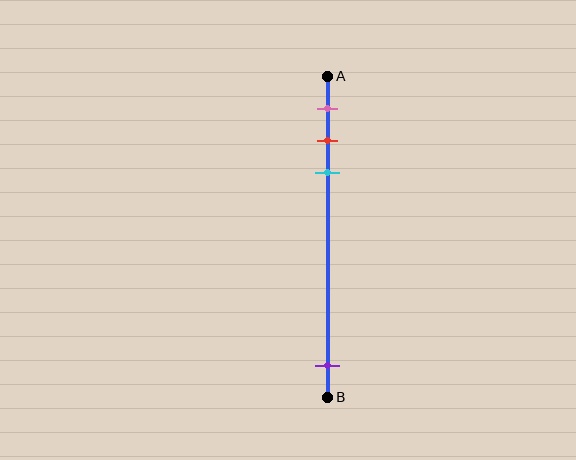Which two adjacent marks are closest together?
The red and cyan marks are the closest adjacent pair.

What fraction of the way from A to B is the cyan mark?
The cyan mark is approximately 30% (0.3) of the way from A to B.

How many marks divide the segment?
There are 4 marks dividing the segment.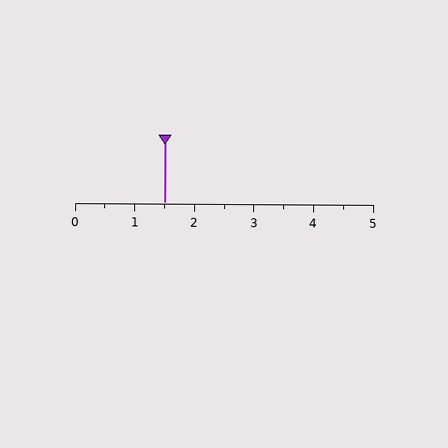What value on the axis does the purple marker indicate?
The marker indicates approximately 1.5.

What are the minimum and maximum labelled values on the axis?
The axis runs from 0 to 5.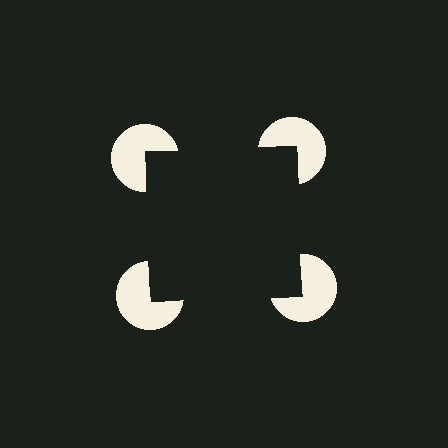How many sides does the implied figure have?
4 sides.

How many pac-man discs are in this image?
There are 4 — one at each vertex of the illusory square.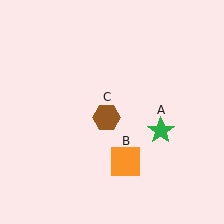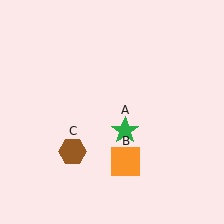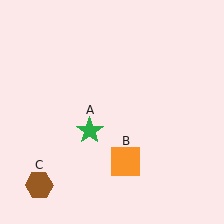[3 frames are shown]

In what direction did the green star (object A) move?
The green star (object A) moved left.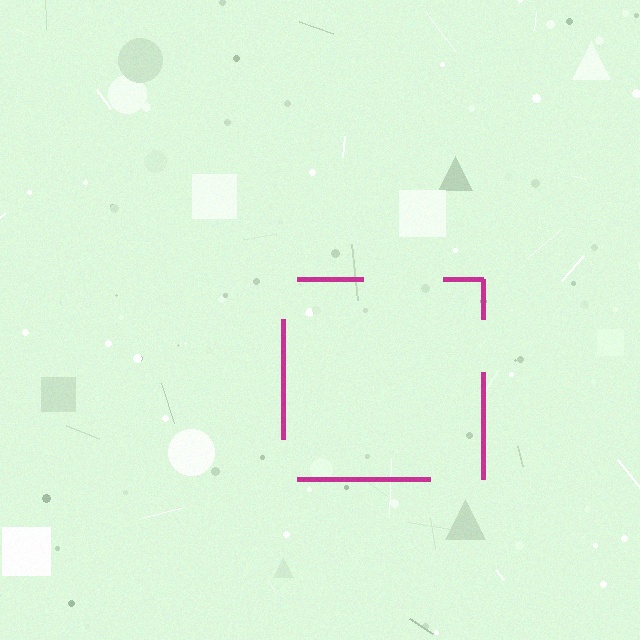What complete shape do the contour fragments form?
The contour fragments form a square.